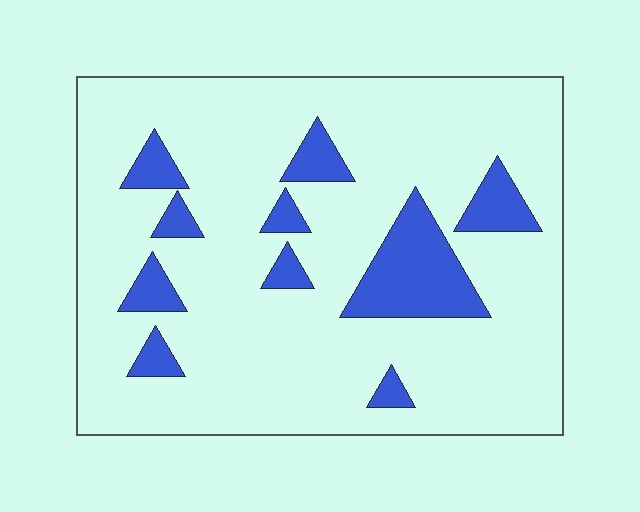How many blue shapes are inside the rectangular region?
10.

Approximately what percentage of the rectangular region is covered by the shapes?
Approximately 15%.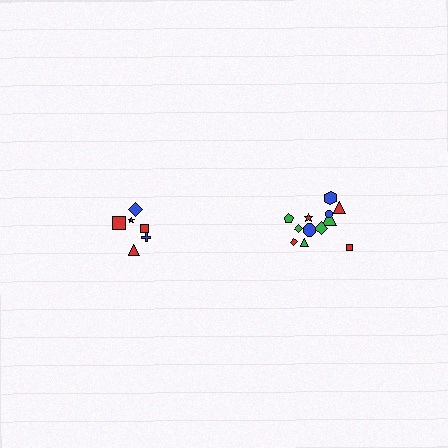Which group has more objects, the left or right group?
The right group.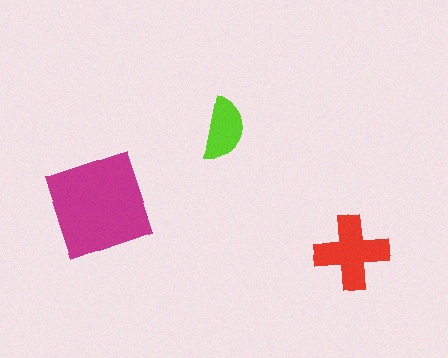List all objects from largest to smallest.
The magenta diamond, the red cross, the lime semicircle.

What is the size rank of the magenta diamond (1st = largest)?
1st.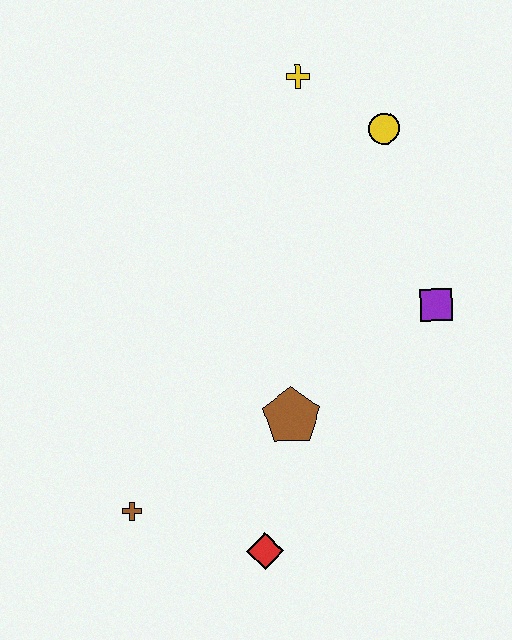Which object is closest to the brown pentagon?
The red diamond is closest to the brown pentagon.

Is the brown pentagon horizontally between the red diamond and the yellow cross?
Yes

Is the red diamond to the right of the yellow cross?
No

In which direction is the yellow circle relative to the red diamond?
The yellow circle is above the red diamond.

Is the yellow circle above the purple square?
Yes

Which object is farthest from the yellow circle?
The brown cross is farthest from the yellow circle.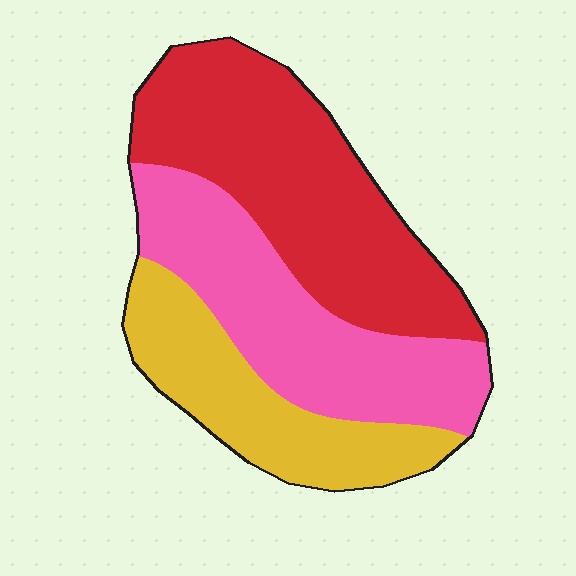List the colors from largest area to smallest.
From largest to smallest: red, pink, yellow.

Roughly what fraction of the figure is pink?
Pink takes up about one third (1/3) of the figure.